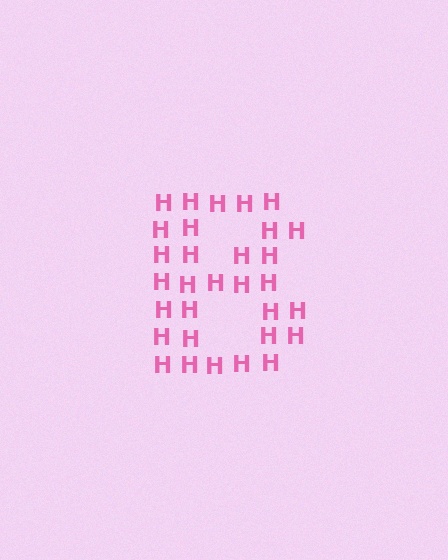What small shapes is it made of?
It is made of small letter H's.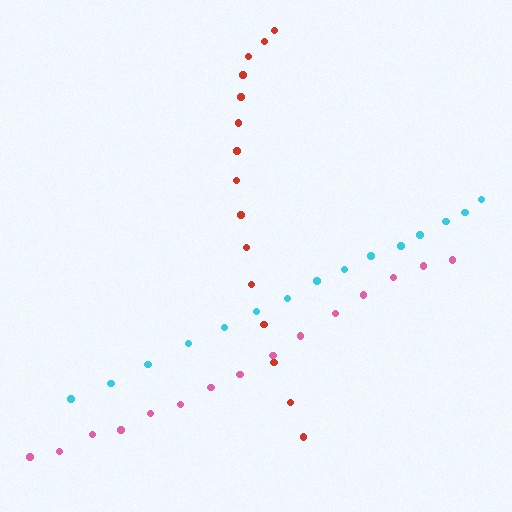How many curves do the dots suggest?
There are 3 distinct paths.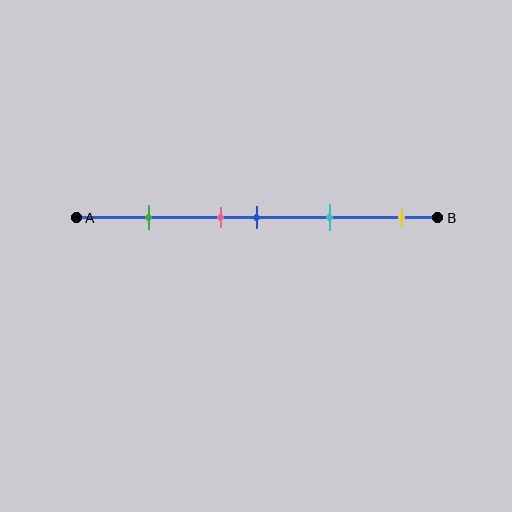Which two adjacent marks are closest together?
The pink and blue marks are the closest adjacent pair.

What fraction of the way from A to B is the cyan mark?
The cyan mark is approximately 70% (0.7) of the way from A to B.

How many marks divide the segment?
There are 5 marks dividing the segment.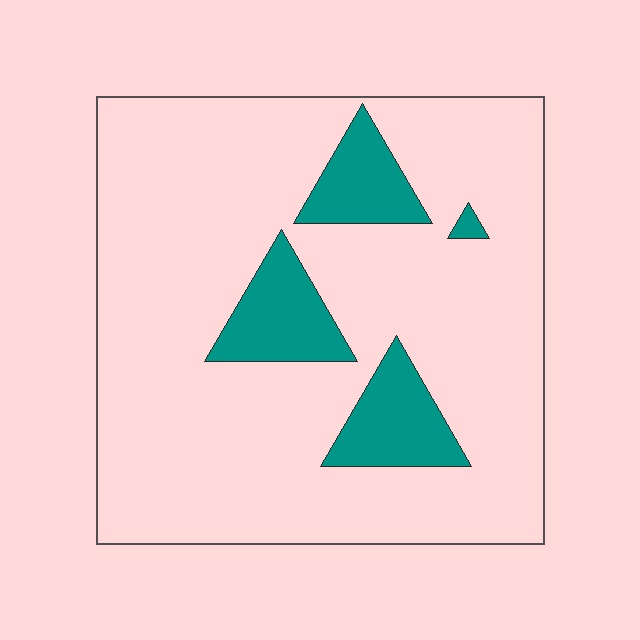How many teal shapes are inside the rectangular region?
4.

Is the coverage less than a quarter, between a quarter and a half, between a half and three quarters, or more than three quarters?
Less than a quarter.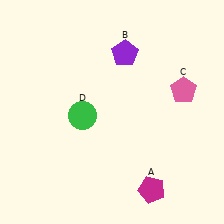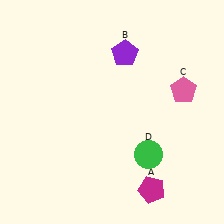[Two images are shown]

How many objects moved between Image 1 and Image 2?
1 object moved between the two images.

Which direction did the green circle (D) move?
The green circle (D) moved right.